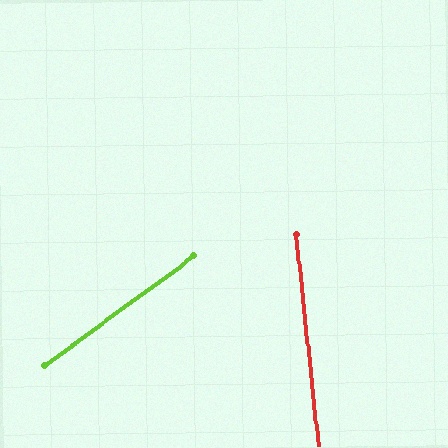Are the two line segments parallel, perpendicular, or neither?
Neither parallel nor perpendicular — they differ by about 60°.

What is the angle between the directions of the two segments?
Approximately 60 degrees.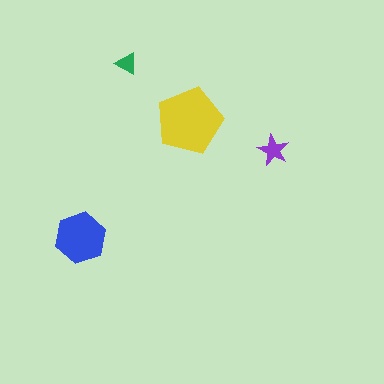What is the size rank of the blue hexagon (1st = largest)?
2nd.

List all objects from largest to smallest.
The yellow pentagon, the blue hexagon, the purple star, the green triangle.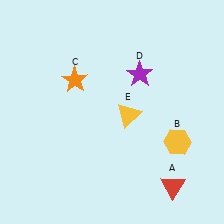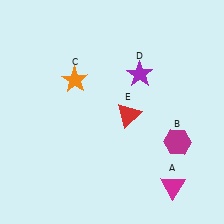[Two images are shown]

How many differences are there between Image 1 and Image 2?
There are 3 differences between the two images.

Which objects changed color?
A changed from red to magenta. B changed from yellow to magenta. E changed from yellow to red.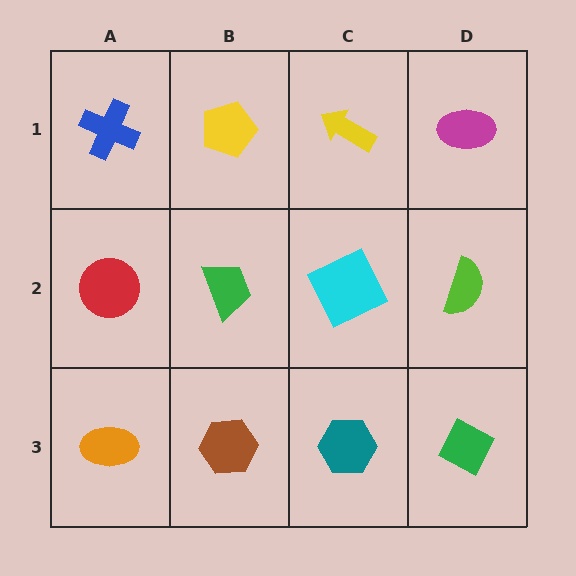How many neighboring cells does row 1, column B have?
3.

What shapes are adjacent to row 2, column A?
A blue cross (row 1, column A), an orange ellipse (row 3, column A), a green trapezoid (row 2, column B).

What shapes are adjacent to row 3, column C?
A cyan square (row 2, column C), a brown hexagon (row 3, column B), a green diamond (row 3, column D).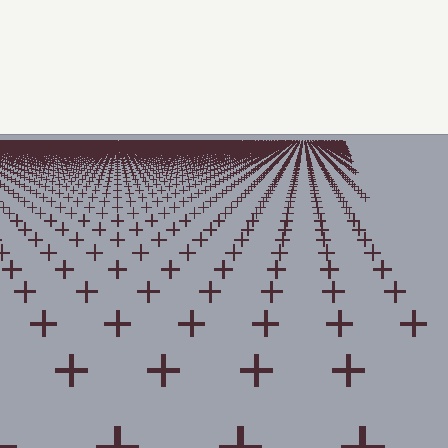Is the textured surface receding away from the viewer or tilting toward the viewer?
The surface is receding away from the viewer. Texture elements get smaller and denser toward the top.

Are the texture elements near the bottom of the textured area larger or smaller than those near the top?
Larger. Near the bottom, elements are closer to the viewer and appear at a bigger on-screen size.